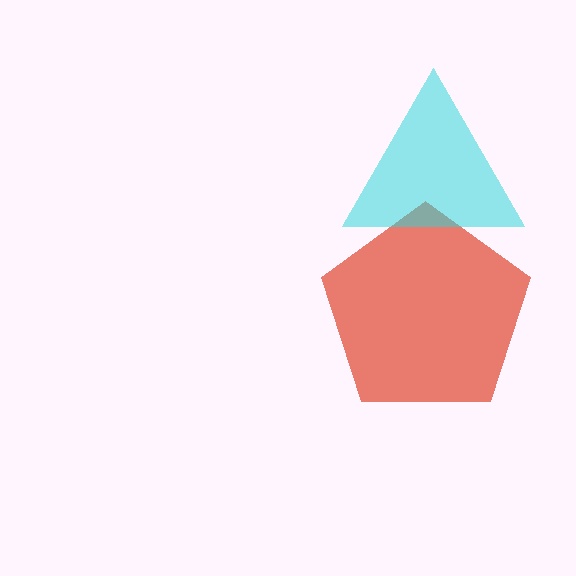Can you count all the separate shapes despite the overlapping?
Yes, there are 2 separate shapes.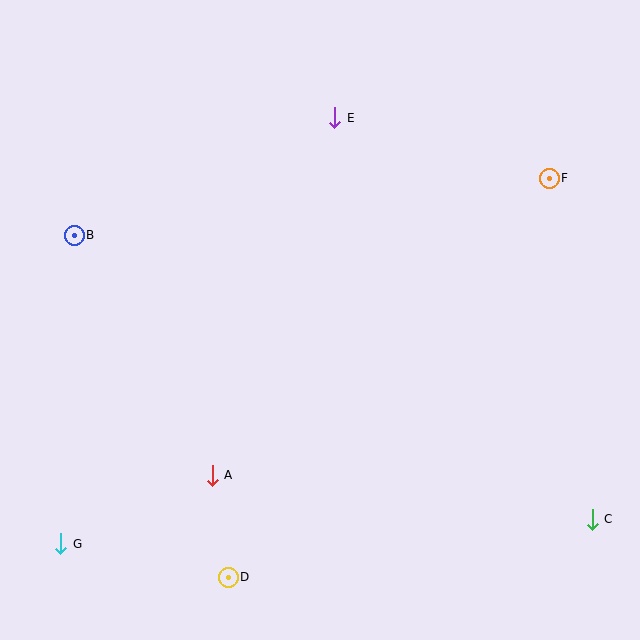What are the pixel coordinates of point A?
Point A is at (212, 475).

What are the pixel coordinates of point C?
Point C is at (592, 519).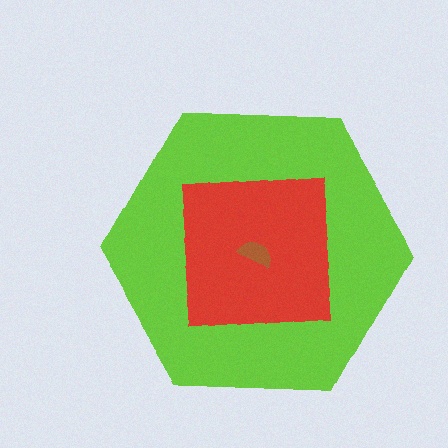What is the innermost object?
The brown semicircle.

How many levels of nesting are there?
3.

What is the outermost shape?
The lime hexagon.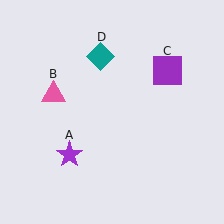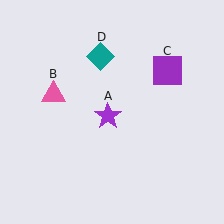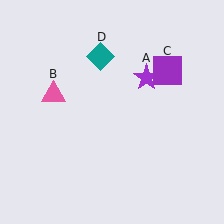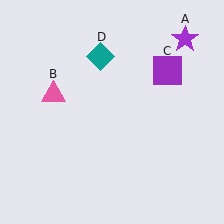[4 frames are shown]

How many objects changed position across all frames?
1 object changed position: purple star (object A).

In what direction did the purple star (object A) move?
The purple star (object A) moved up and to the right.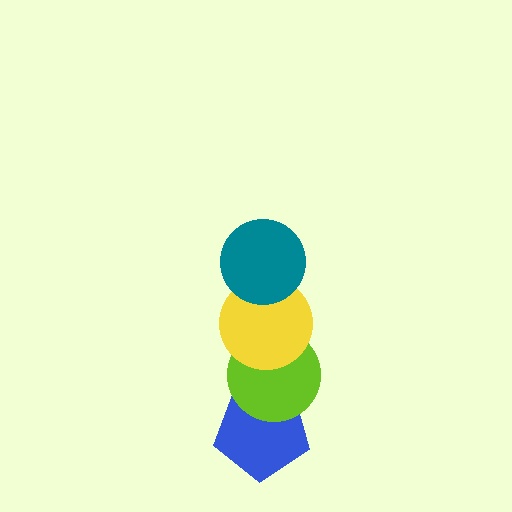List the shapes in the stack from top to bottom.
From top to bottom: the teal circle, the yellow circle, the lime circle, the blue pentagon.